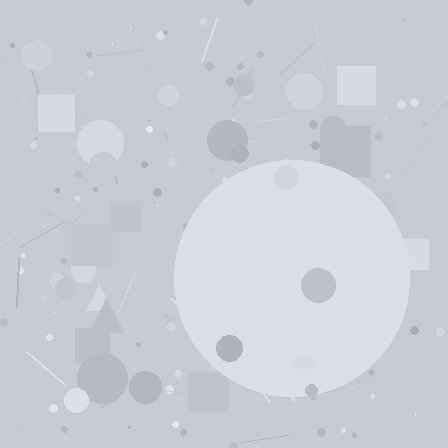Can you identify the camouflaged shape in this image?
The camouflaged shape is a circle.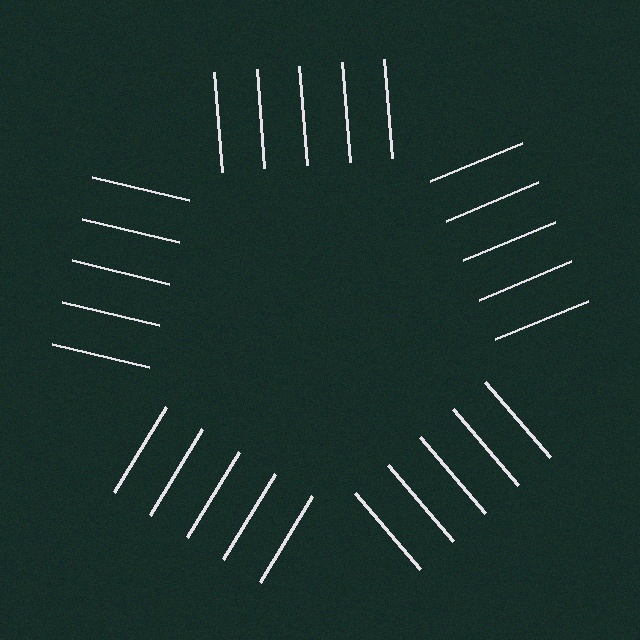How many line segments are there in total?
25 — 5 along each of the 5 edges.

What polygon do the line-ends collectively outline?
An illusory pentagon — the line segments terminate on its edges but no continuous stroke is drawn.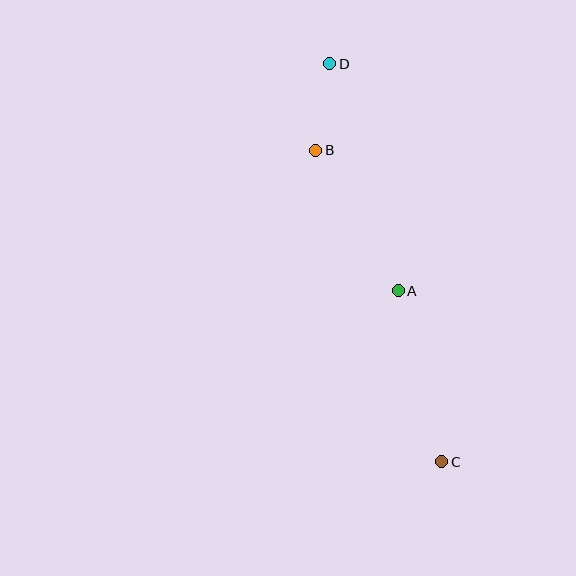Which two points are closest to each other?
Points B and D are closest to each other.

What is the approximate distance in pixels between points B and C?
The distance between B and C is approximately 336 pixels.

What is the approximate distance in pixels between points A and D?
The distance between A and D is approximately 237 pixels.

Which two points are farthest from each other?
Points C and D are farthest from each other.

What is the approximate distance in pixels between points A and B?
The distance between A and B is approximately 163 pixels.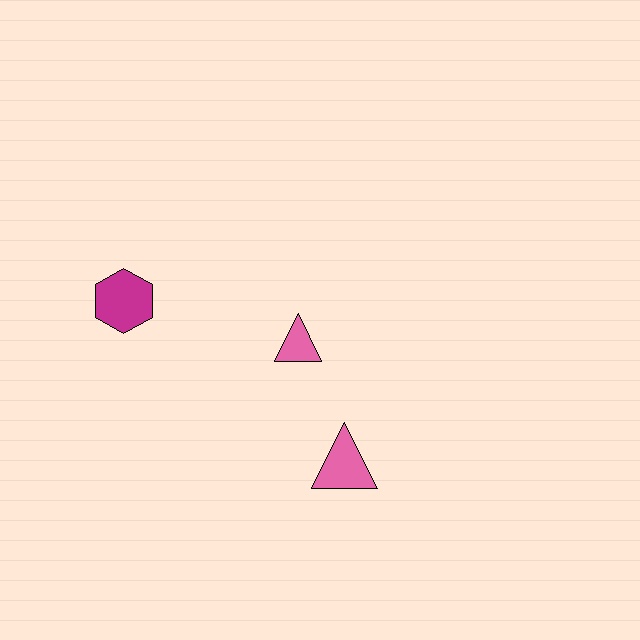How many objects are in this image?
There are 3 objects.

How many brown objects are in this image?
There are no brown objects.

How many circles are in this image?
There are no circles.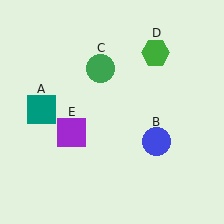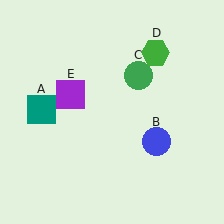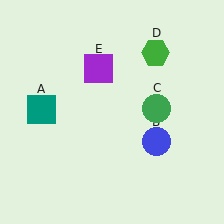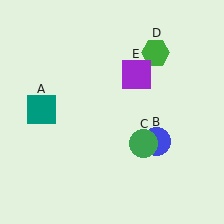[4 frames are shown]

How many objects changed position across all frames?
2 objects changed position: green circle (object C), purple square (object E).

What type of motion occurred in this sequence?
The green circle (object C), purple square (object E) rotated clockwise around the center of the scene.